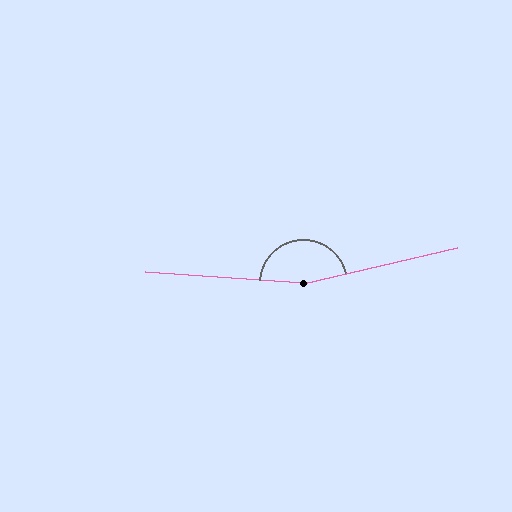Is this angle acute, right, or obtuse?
It is obtuse.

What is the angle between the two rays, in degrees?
Approximately 163 degrees.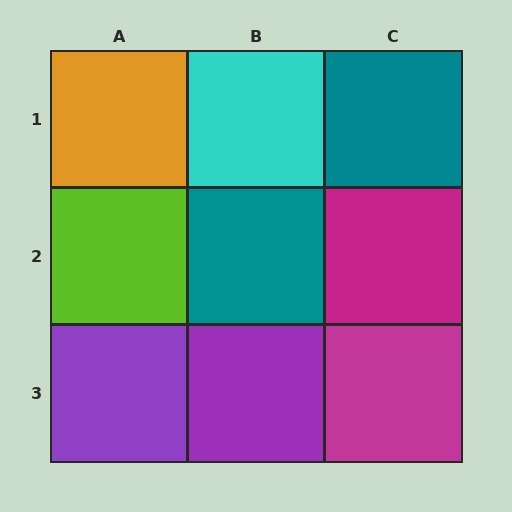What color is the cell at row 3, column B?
Purple.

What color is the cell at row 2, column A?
Lime.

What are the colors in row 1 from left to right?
Orange, cyan, teal.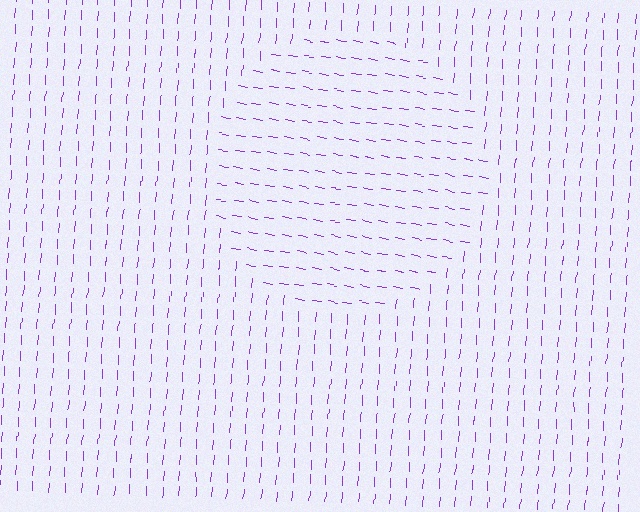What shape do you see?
I see a circle.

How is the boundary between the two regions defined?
The boundary is defined purely by a change in line orientation (approximately 83 degrees difference). All lines are the same color and thickness.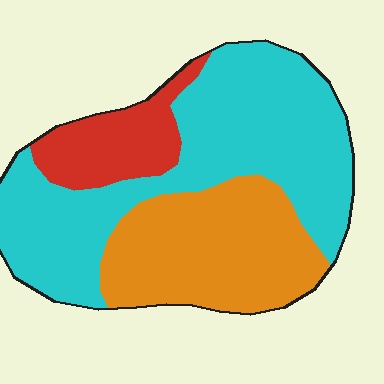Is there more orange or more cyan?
Cyan.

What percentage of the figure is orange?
Orange covers about 30% of the figure.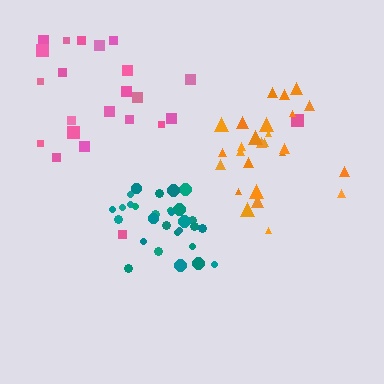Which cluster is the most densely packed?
Teal.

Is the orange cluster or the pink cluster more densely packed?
Orange.